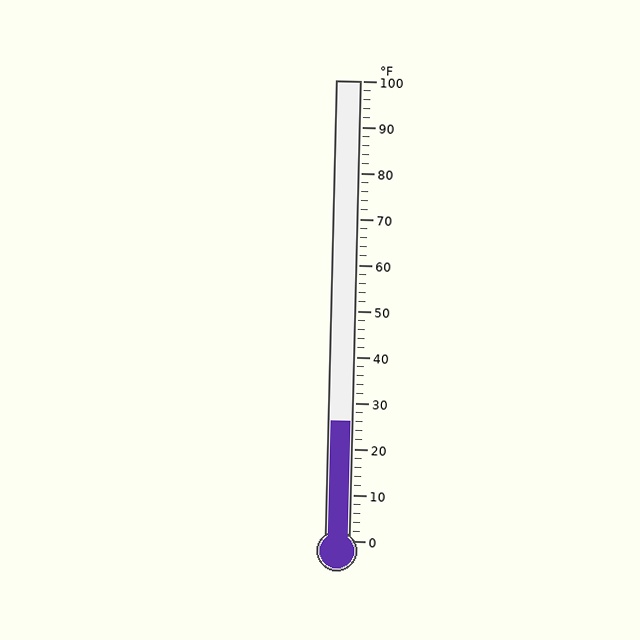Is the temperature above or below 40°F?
The temperature is below 40°F.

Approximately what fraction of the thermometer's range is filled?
The thermometer is filled to approximately 25% of its range.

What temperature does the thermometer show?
The thermometer shows approximately 26°F.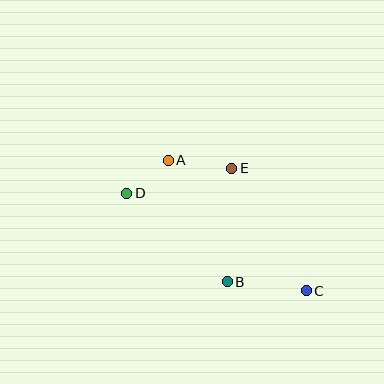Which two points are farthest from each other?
Points C and D are farthest from each other.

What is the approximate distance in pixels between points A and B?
The distance between A and B is approximately 135 pixels.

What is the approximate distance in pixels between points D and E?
The distance between D and E is approximately 108 pixels.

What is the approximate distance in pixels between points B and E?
The distance between B and E is approximately 114 pixels.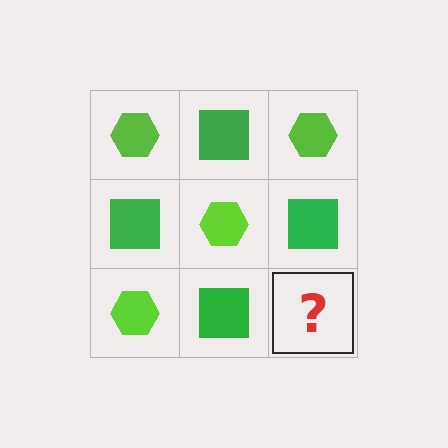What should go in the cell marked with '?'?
The missing cell should contain a lime hexagon.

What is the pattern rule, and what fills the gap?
The rule is that it alternates lime hexagon and green square in a checkerboard pattern. The gap should be filled with a lime hexagon.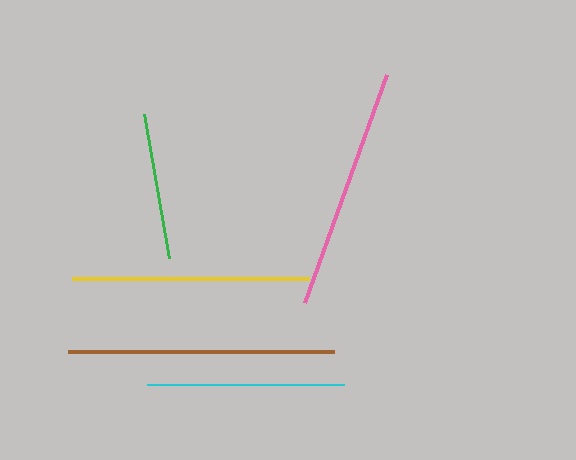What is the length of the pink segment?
The pink segment is approximately 243 pixels long.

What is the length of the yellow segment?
The yellow segment is approximately 237 pixels long.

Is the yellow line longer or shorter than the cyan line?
The yellow line is longer than the cyan line.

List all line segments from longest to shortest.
From longest to shortest: brown, pink, yellow, cyan, green.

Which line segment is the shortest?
The green line is the shortest at approximately 146 pixels.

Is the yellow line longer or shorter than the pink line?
The pink line is longer than the yellow line.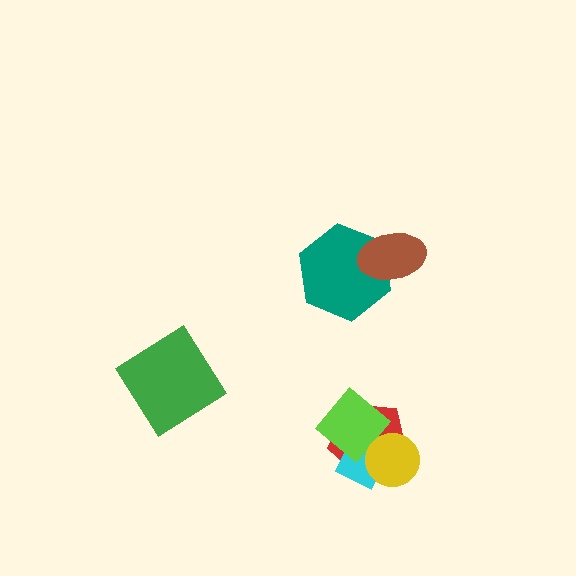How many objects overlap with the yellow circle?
3 objects overlap with the yellow circle.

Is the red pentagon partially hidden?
Yes, it is partially covered by another shape.